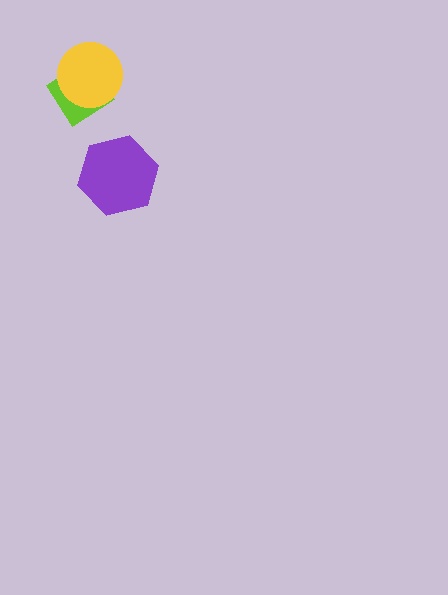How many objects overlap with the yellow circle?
1 object overlaps with the yellow circle.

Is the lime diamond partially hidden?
Yes, it is partially covered by another shape.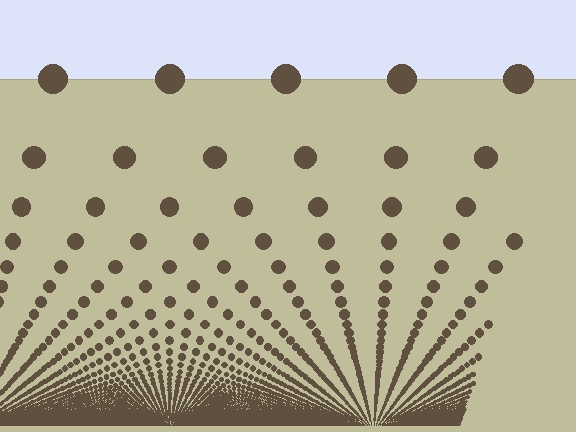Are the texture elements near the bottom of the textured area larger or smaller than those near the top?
Smaller. The gradient is inverted — elements near the bottom are smaller and denser.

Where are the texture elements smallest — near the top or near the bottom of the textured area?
Near the bottom.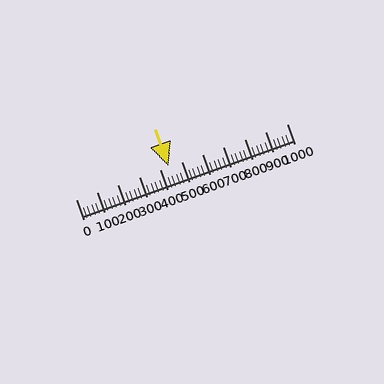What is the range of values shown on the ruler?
The ruler shows values from 0 to 1000.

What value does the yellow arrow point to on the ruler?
The yellow arrow points to approximately 440.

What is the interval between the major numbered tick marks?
The major tick marks are spaced 100 units apart.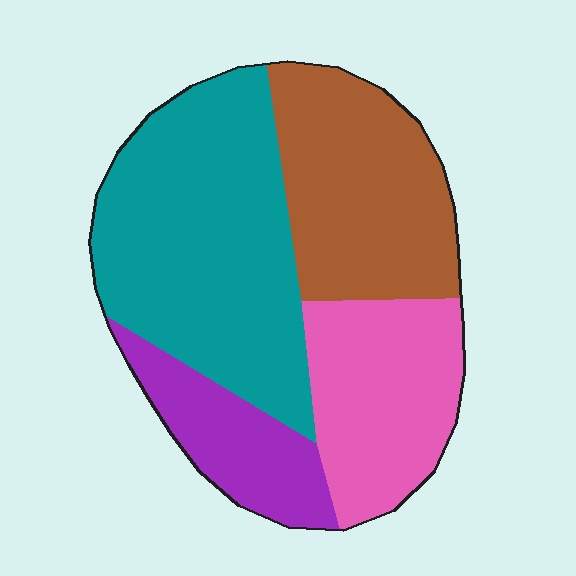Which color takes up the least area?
Purple, at roughly 15%.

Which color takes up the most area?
Teal, at roughly 40%.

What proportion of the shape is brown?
Brown takes up about one quarter (1/4) of the shape.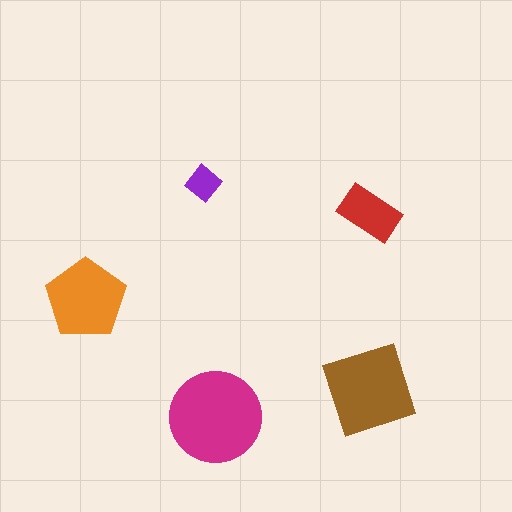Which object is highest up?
The purple diamond is topmost.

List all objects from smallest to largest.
The purple diamond, the red rectangle, the orange pentagon, the brown square, the magenta circle.